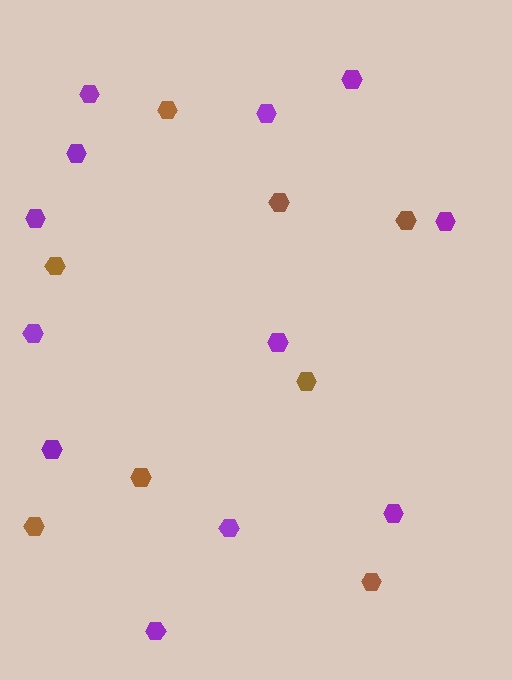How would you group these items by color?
There are 2 groups: one group of brown hexagons (8) and one group of purple hexagons (12).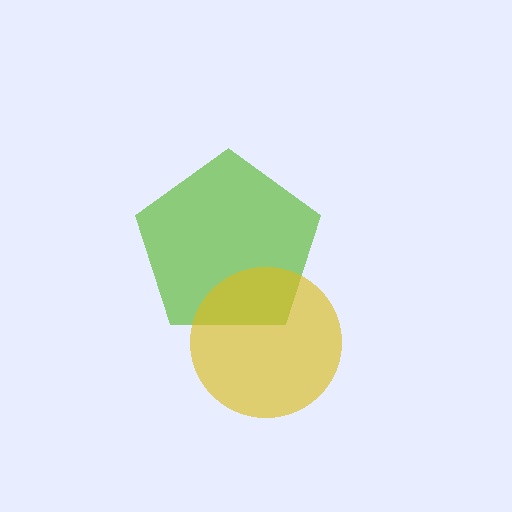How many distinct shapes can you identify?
There are 2 distinct shapes: a lime pentagon, a yellow circle.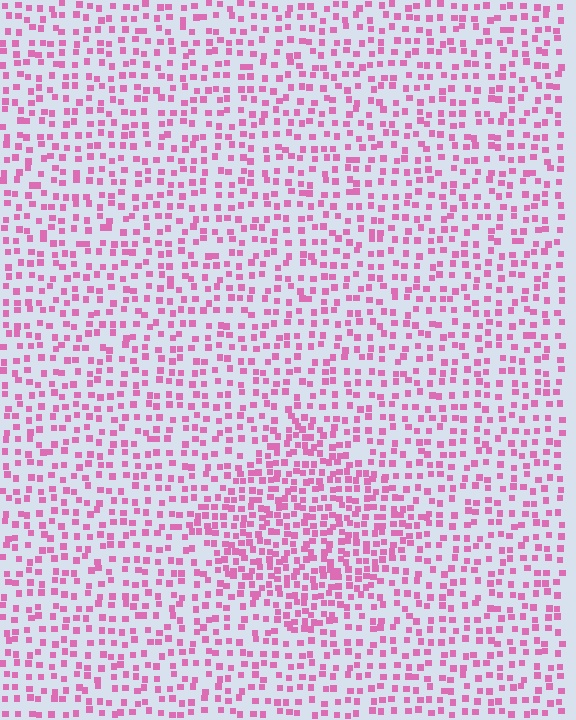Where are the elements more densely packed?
The elements are more densely packed inside the diamond boundary.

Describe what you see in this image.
The image contains small pink elements arranged at two different densities. A diamond-shaped region is visible where the elements are more densely packed than the surrounding area.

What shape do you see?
I see a diamond.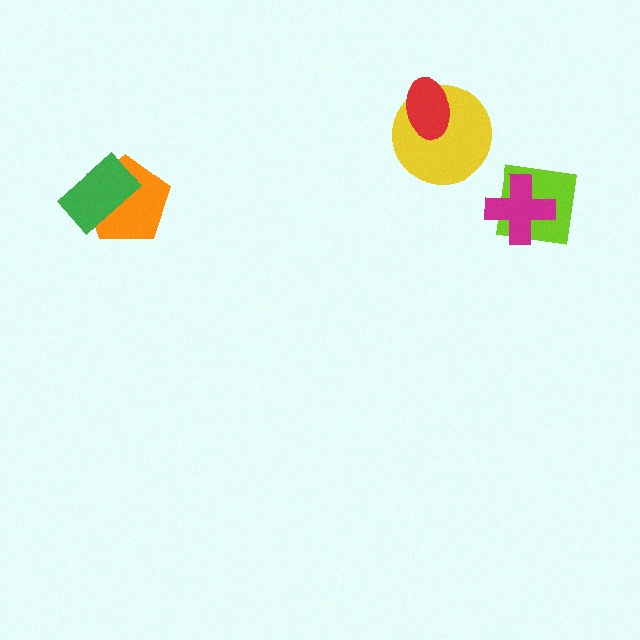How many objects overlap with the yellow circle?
1 object overlaps with the yellow circle.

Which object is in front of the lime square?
The magenta cross is in front of the lime square.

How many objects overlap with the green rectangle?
1 object overlaps with the green rectangle.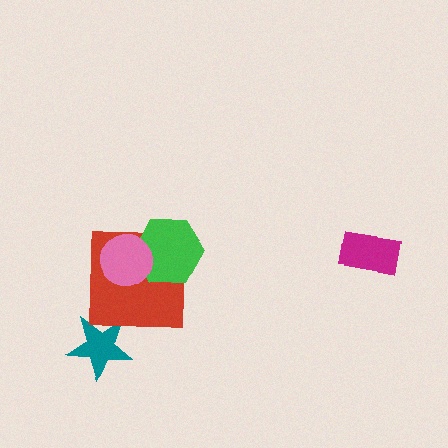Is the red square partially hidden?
Yes, it is partially covered by another shape.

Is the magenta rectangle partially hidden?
No, no other shape covers it.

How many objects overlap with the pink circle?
2 objects overlap with the pink circle.